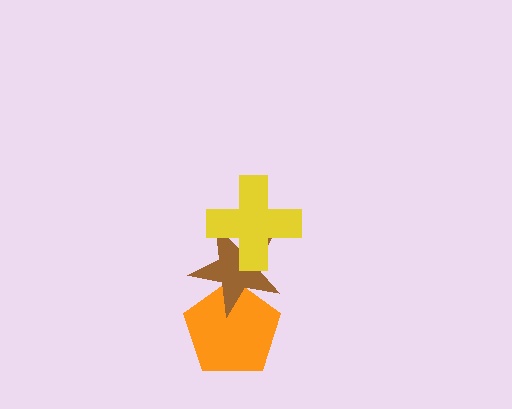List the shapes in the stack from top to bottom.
From top to bottom: the yellow cross, the brown star, the orange pentagon.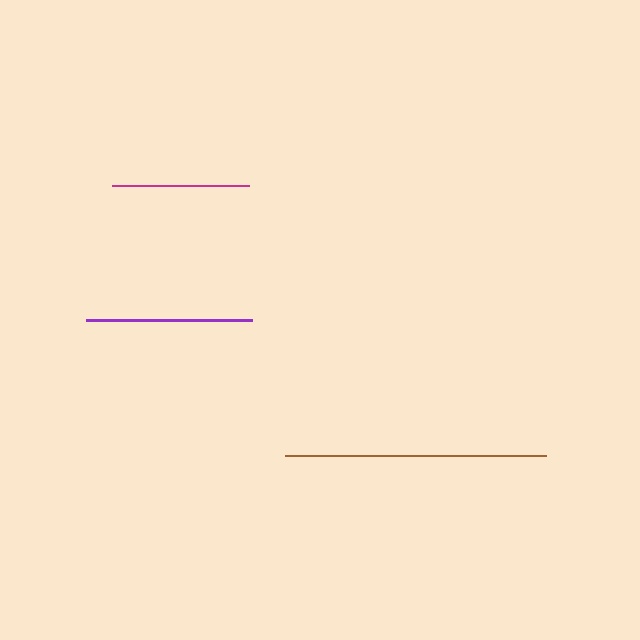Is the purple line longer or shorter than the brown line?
The brown line is longer than the purple line.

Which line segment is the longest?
The brown line is the longest at approximately 261 pixels.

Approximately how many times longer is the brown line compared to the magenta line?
The brown line is approximately 1.9 times the length of the magenta line.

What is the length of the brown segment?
The brown segment is approximately 261 pixels long.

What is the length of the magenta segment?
The magenta segment is approximately 136 pixels long.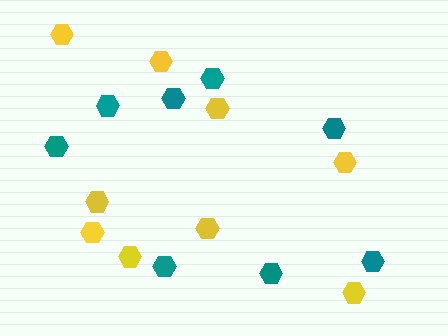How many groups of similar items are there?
There are 2 groups: one group of teal hexagons (8) and one group of yellow hexagons (9).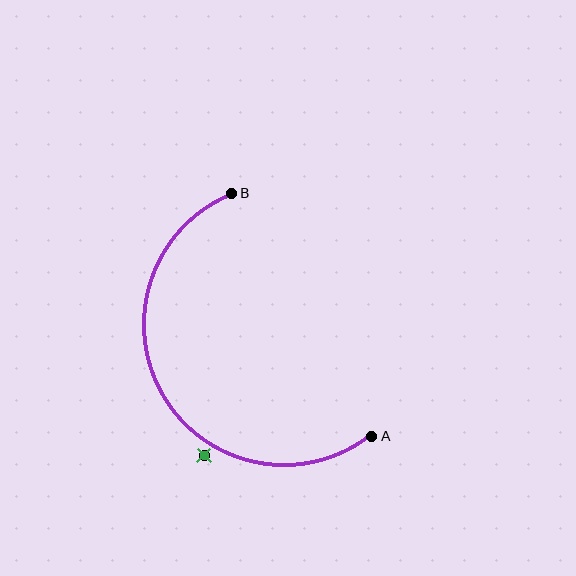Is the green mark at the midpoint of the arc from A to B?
No — the green mark does not lie on the arc at all. It sits slightly outside the curve.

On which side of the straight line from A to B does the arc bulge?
The arc bulges to the left of the straight line connecting A and B.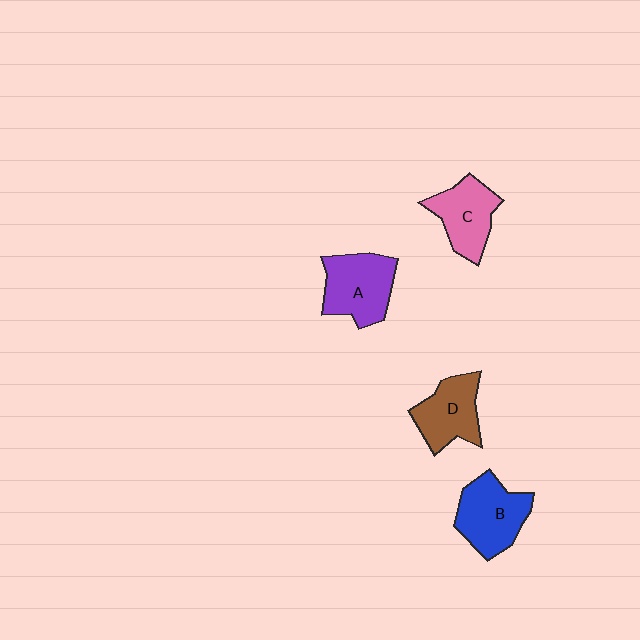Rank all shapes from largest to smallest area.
From largest to smallest: A (purple), B (blue), C (pink), D (brown).